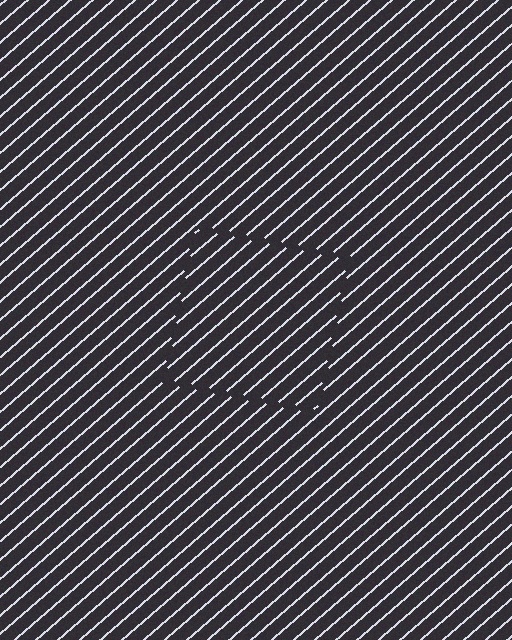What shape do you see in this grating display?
An illusory square. The interior of the shape contains the same grating, shifted by half a period — the contour is defined by the phase discontinuity where line-ends from the inner and outer gratings abut.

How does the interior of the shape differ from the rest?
The interior of the shape contains the same grating, shifted by half a period — the contour is defined by the phase discontinuity where line-ends from the inner and outer gratings abut.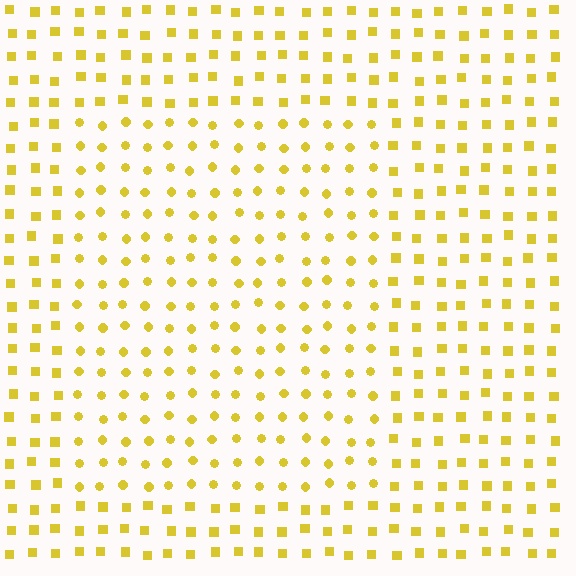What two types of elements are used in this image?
The image uses circles inside the rectangle region and squares outside it.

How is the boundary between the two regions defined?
The boundary is defined by a change in element shape: circles inside vs. squares outside. All elements share the same color and spacing.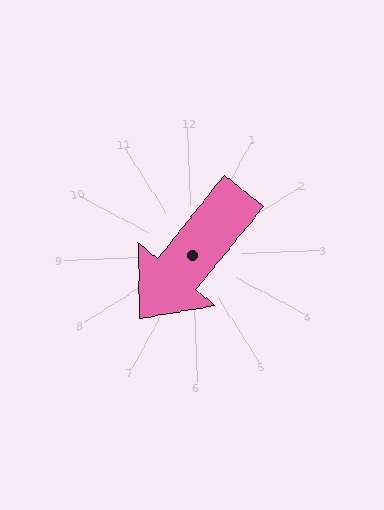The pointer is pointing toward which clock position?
Roughly 7 o'clock.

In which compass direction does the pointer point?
Southwest.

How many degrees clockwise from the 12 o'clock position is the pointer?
Approximately 221 degrees.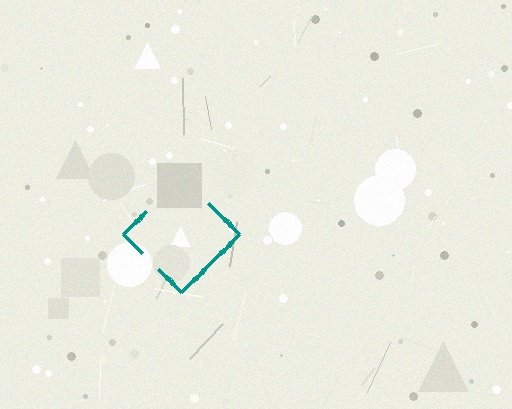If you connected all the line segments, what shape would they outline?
They would outline a diamond.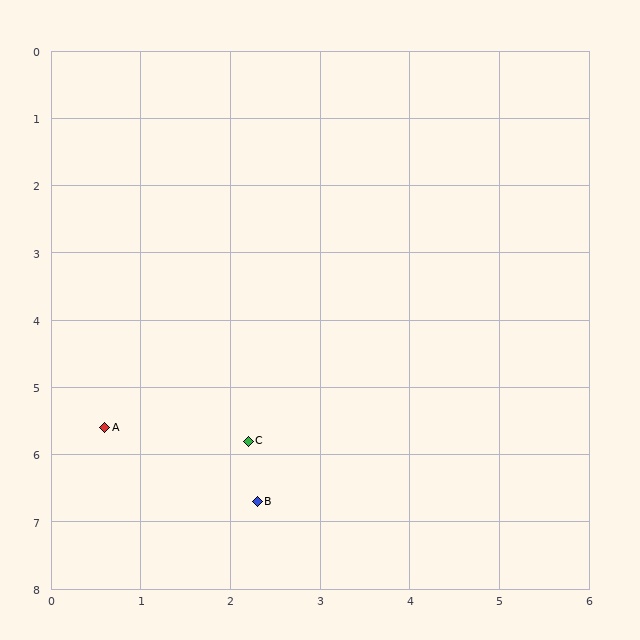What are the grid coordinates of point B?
Point B is at approximately (2.3, 6.7).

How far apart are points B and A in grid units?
Points B and A are about 2.0 grid units apart.